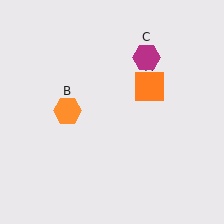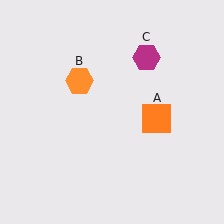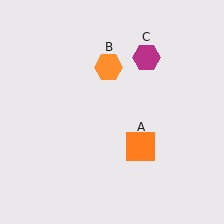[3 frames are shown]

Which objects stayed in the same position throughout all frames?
Magenta hexagon (object C) remained stationary.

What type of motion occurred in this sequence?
The orange square (object A), orange hexagon (object B) rotated clockwise around the center of the scene.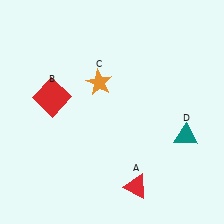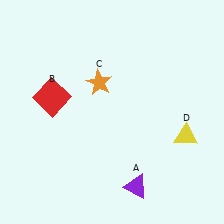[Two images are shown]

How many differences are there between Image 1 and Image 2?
There are 2 differences between the two images.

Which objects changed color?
A changed from red to purple. D changed from teal to yellow.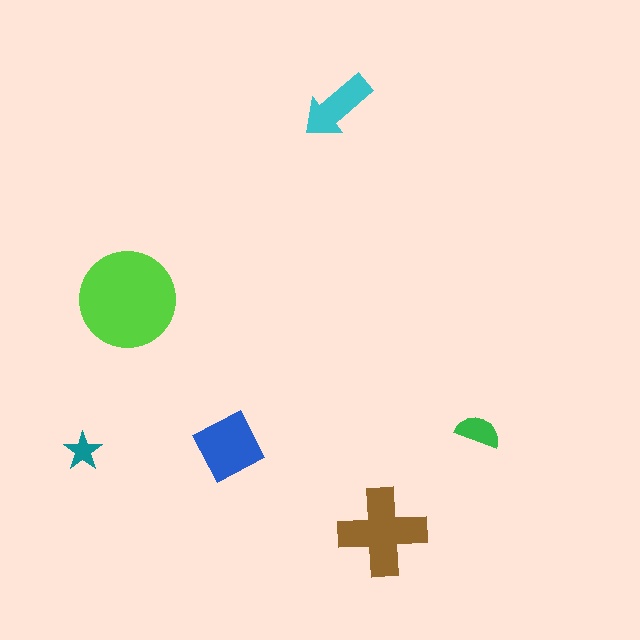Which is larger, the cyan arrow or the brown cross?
The brown cross.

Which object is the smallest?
The teal star.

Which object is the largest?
The lime circle.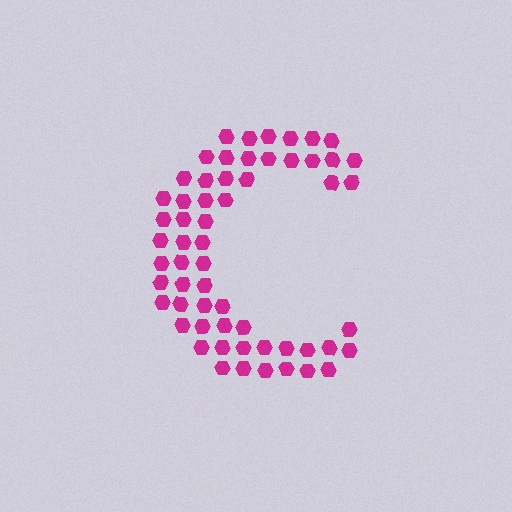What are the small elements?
The small elements are hexagons.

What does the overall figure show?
The overall figure shows the letter C.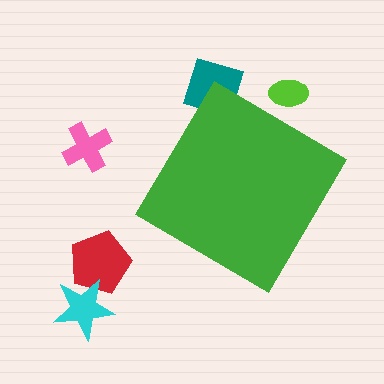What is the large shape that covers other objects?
A green diamond.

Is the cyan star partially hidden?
No, the cyan star is fully visible.